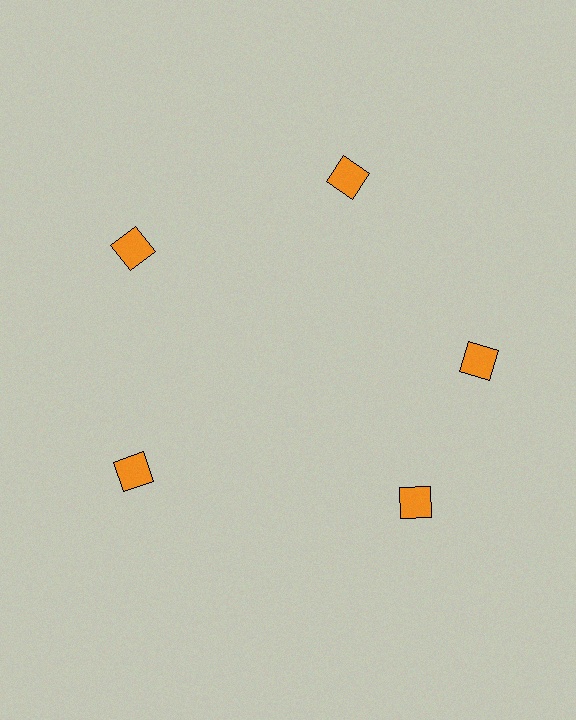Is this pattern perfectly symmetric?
No. The 5 orange squares are arranged in a ring, but one element near the 5 o'clock position is rotated out of alignment along the ring, breaking the 5-fold rotational symmetry.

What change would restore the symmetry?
The symmetry would be restored by rotating it back into even spacing with its neighbors so that all 5 squares sit at equal angles and equal distance from the center.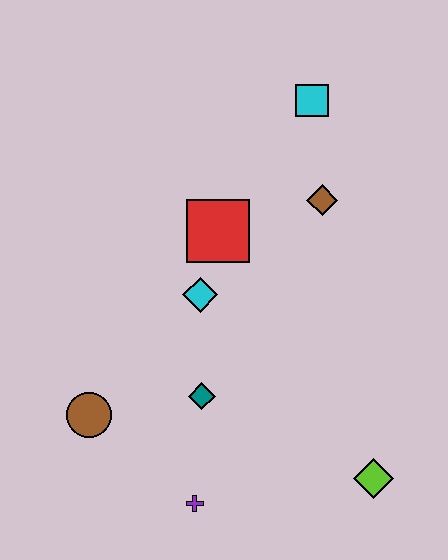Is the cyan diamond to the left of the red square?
Yes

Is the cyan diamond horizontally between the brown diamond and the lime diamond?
No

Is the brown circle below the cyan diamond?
Yes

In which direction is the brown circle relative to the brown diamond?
The brown circle is to the left of the brown diamond.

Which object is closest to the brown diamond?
The cyan square is closest to the brown diamond.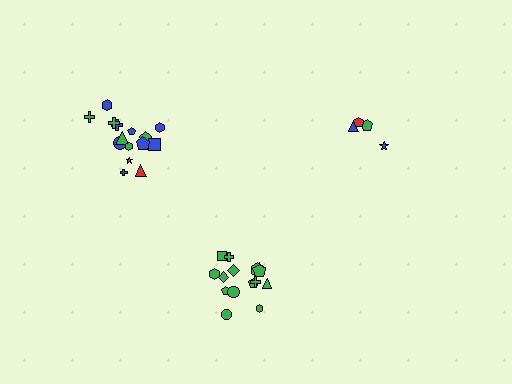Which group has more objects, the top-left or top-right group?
The top-left group.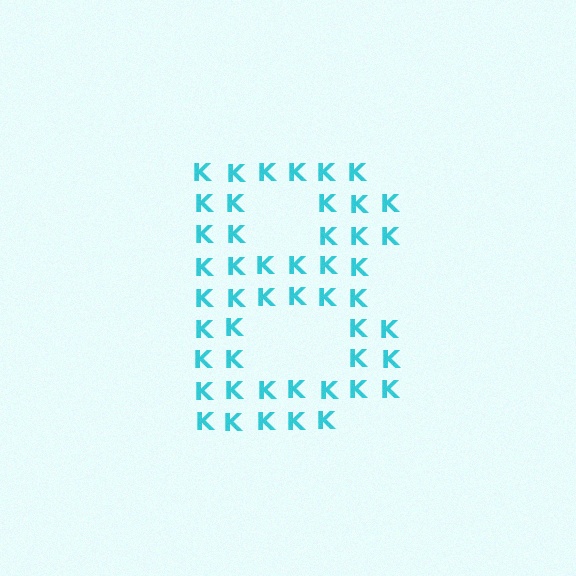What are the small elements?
The small elements are letter K's.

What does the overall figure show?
The overall figure shows the letter B.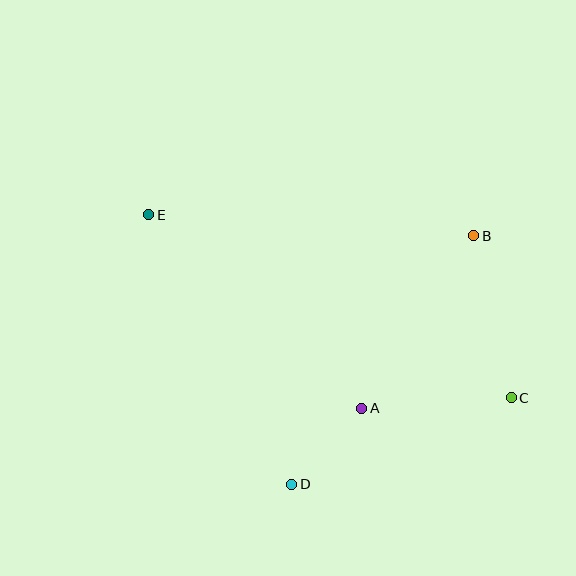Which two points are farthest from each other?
Points C and E are farthest from each other.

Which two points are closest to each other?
Points A and D are closest to each other.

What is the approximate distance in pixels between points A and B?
The distance between A and B is approximately 206 pixels.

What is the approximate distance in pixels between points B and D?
The distance between B and D is approximately 308 pixels.